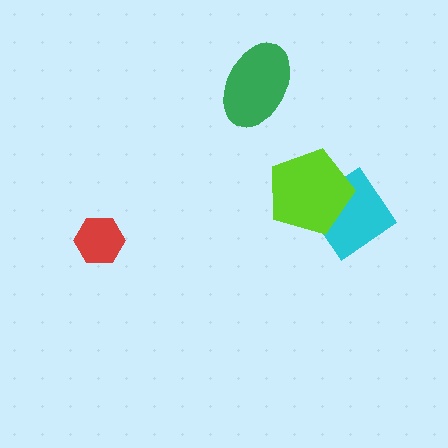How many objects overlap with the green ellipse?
0 objects overlap with the green ellipse.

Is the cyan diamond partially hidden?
Yes, it is partially covered by another shape.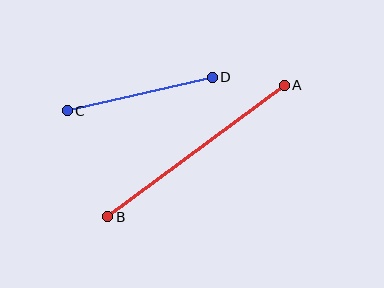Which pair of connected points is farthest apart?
Points A and B are farthest apart.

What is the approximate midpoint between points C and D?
The midpoint is at approximately (140, 94) pixels.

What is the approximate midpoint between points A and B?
The midpoint is at approximately (196, 151) pixels.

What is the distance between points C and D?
The distance is approximately 148 pixels.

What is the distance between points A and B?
The distance is approximately 220 pixels.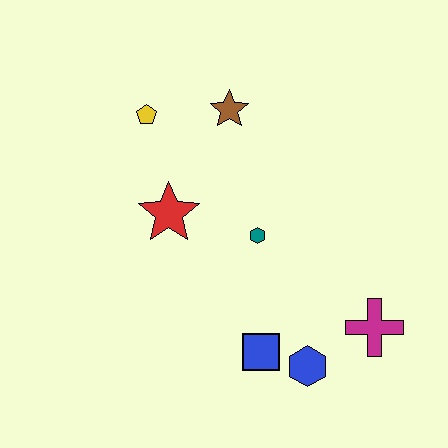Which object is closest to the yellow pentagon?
The brown star is closest to the yellow pentagon.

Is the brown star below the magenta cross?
No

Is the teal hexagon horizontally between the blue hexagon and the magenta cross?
No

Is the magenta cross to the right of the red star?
Yes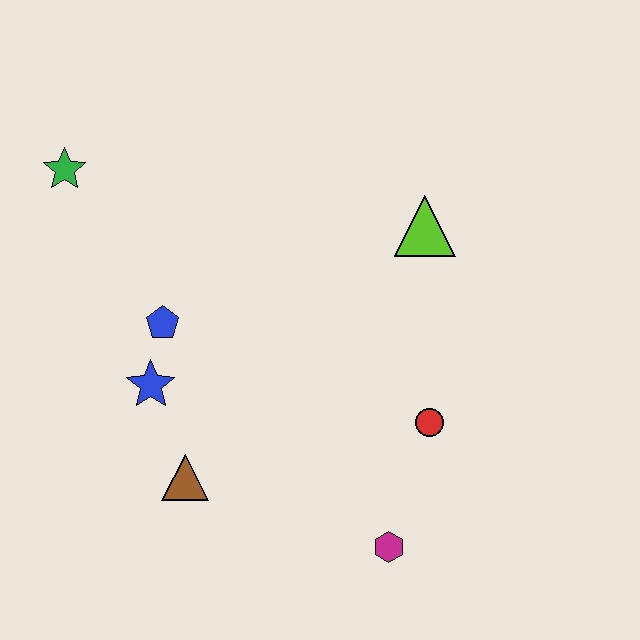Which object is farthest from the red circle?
The green star is farthest from the red circle.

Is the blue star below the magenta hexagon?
No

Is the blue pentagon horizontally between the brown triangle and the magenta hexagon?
No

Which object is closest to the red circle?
The magenta hexagon is closest to the red circle.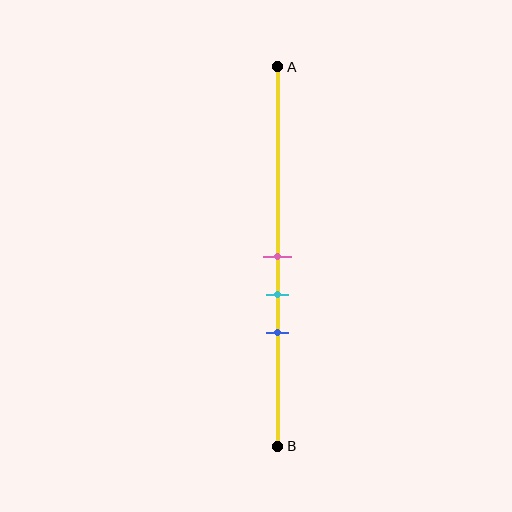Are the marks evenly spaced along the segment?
Yes, the marks are approximately evenly spaced.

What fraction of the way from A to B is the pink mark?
The pink mark is approximately 50% (0.5) of the way from A to B.